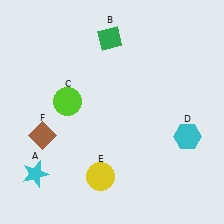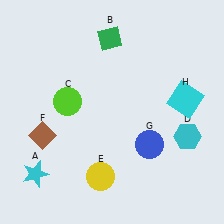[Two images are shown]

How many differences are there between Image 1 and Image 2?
There are 2 differences between the two images.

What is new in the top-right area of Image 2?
A cyan square (H) was added in the top-right area of Image 2.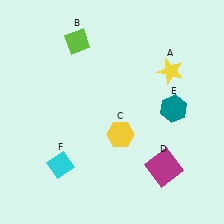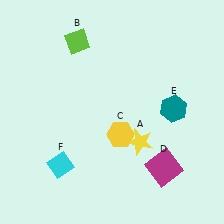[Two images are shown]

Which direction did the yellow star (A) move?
The yellow star (A) moved down.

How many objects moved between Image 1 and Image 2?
1 object moved between the two images.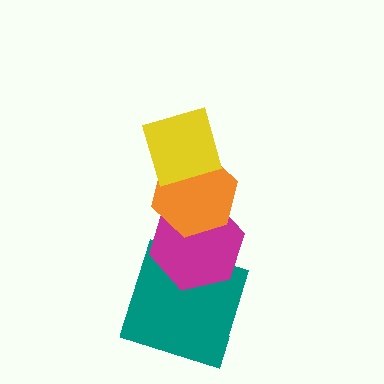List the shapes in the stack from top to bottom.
From top to bottom: the yellow diamond, the orange hexagon, the magenta hexagon, the teal square.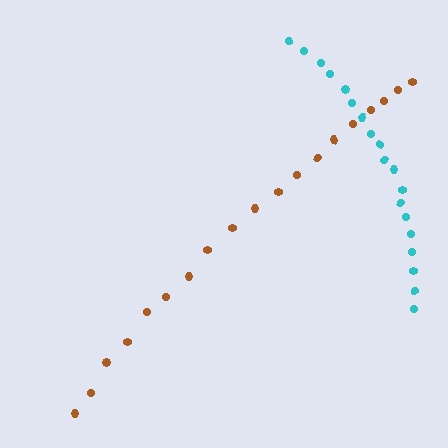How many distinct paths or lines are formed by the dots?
There are 2 distinct paths.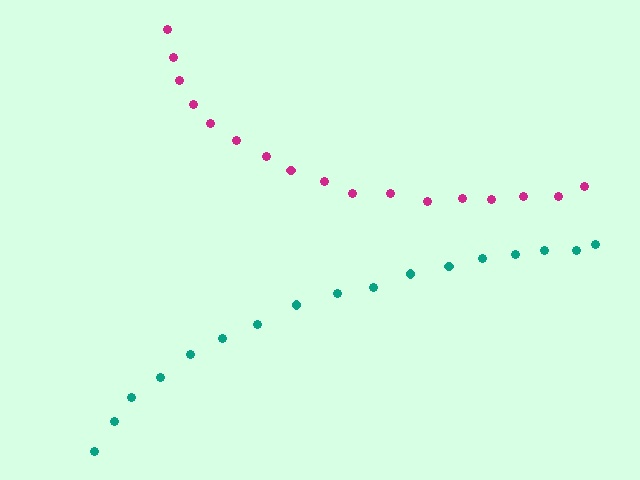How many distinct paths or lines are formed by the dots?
There are 2 distinct paths.